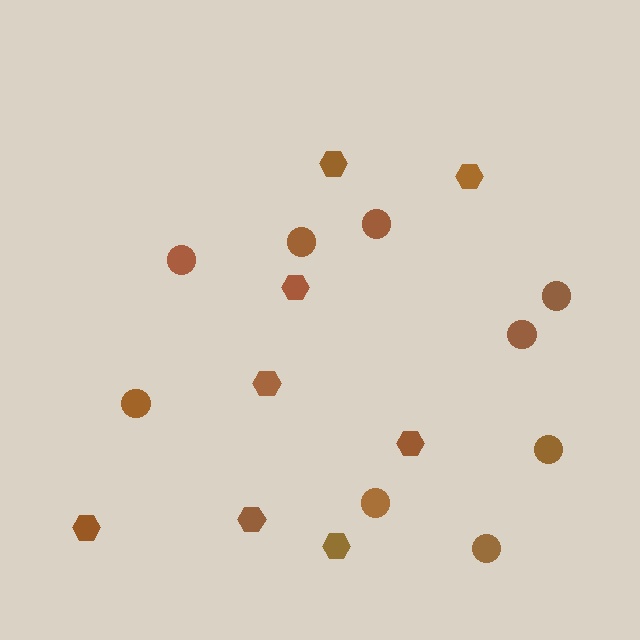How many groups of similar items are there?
There are 2 groups: one group of hexagons (8) and one group of circles (9).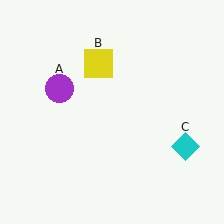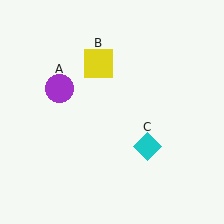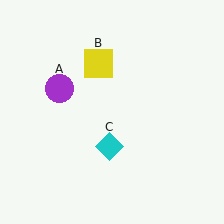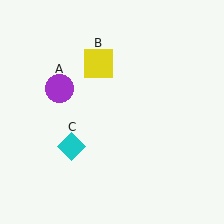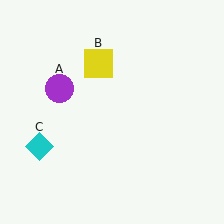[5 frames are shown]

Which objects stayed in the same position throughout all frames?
Purple circle (object A) and yellow square (object B) remained stationary.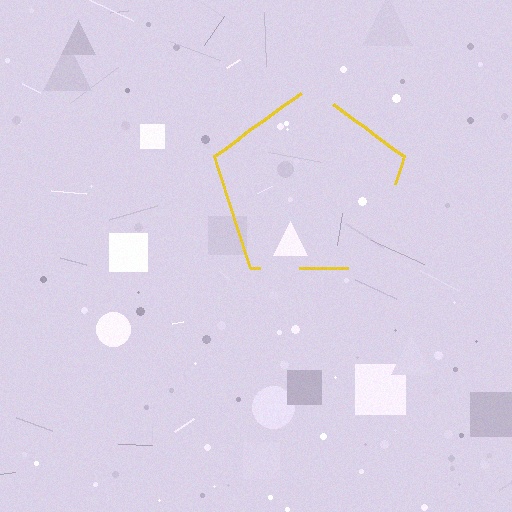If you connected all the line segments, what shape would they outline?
They would outline a pentagon.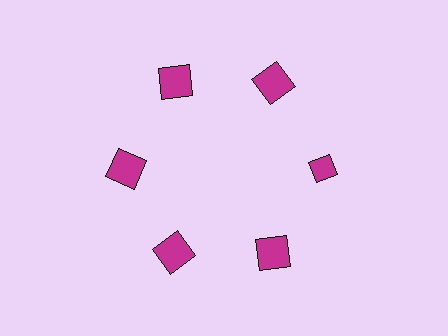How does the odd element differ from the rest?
It has a different shape: diamond instead of square.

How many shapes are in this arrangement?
There are 6 shapes arranged in a ring pattern.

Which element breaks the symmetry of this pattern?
The magenta diamond at roughly the 3 o'clock position breaks the symmetry. All other shapes are magenta squares.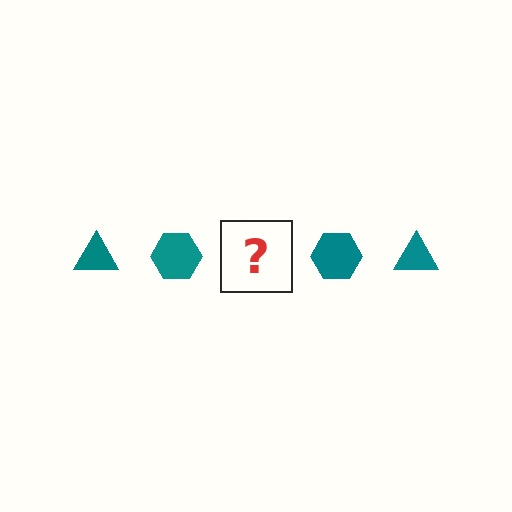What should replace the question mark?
The question mark should be replaced with a teal triangle.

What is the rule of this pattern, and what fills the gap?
The rule is that the pattern cycles through triangle, hexagon shapes in teal. The gap should be filled with a teal triangle.